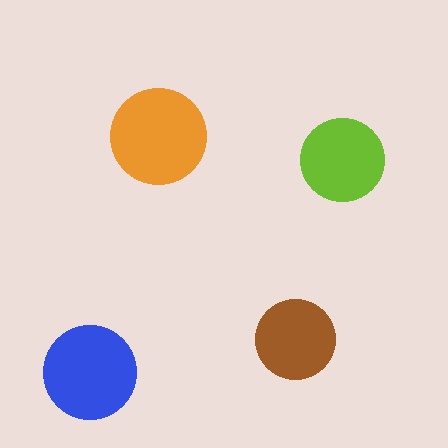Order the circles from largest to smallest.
the orange one, the blue one, the lime one, the brown one.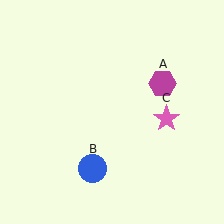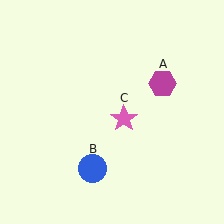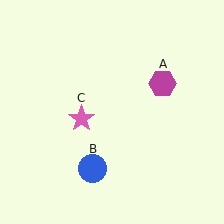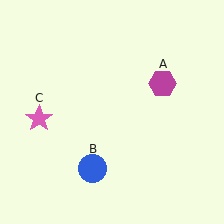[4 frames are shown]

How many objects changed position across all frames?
1 object changed position: pink star (object C).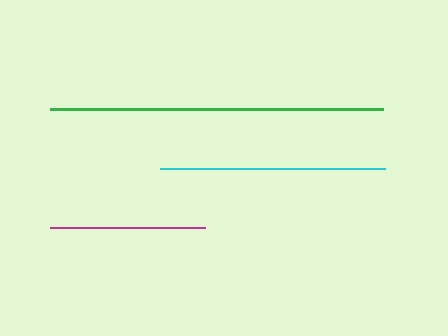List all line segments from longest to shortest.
From longest to shortest: green, cyan, magenta.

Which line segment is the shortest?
The magenta line is the shortest at approximately 156 pixels.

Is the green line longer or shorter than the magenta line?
The green line is longer than the magenta line.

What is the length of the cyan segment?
The cyan segment is approximately 225 pixels long.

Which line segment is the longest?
The green line is the longest at approximately 333 pixels.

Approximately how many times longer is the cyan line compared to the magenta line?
The cyan line is approximately 1.4 times the length of the magenta line.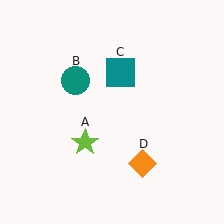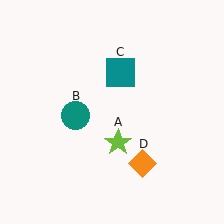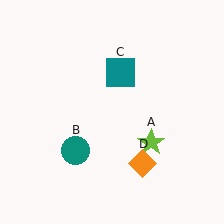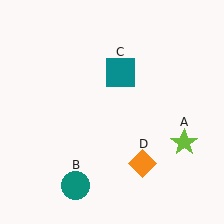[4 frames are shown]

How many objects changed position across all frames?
2 objects changed position: lime star (object A), teal circle (object B).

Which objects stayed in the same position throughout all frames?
Teal square (object C) and orange diamond (object D) remained stationary.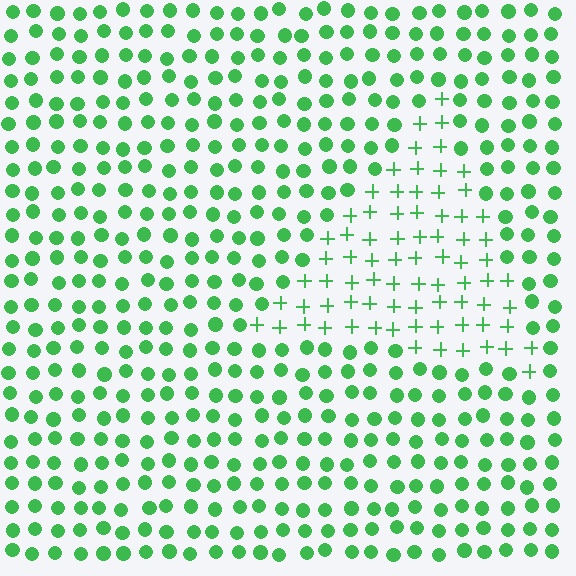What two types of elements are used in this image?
The image uses plus signs inside the triangle region and circles outside it.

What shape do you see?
I see a triangle.